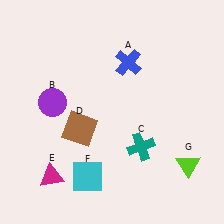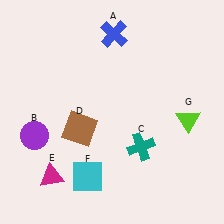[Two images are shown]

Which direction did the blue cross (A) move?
The blue cross (A) moved up.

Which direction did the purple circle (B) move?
The purple circle (B) moved down.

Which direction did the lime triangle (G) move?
The lime triangle (G) moved up.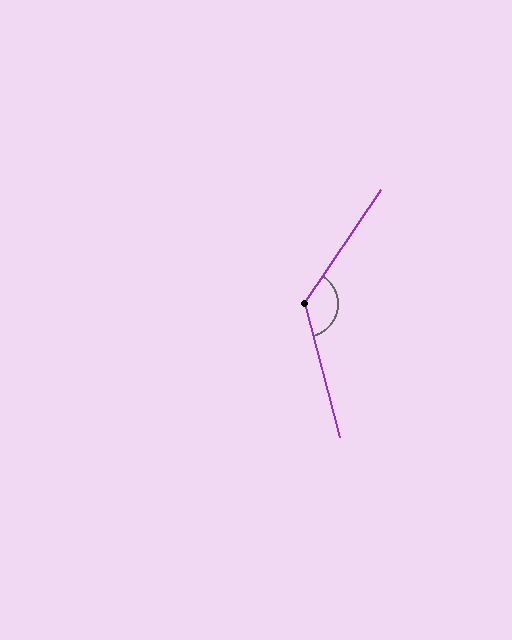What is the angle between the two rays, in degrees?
Approximately 132 degrees.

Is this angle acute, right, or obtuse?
It is obtuse.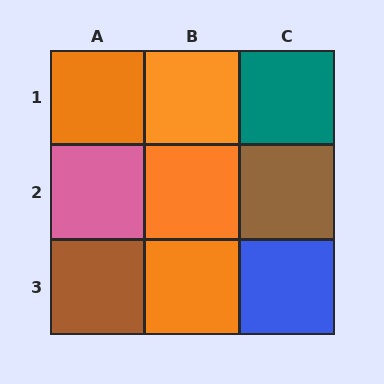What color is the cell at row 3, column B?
Orange.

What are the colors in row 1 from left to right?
Orange, orange, teal.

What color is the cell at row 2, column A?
Pink.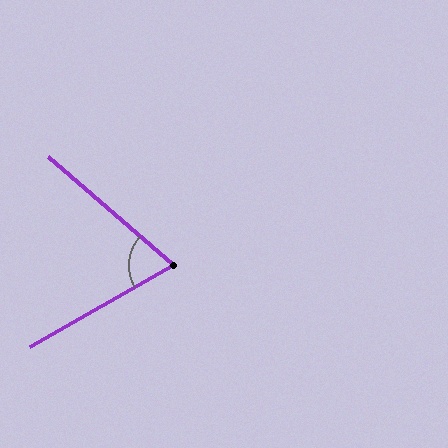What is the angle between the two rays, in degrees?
Approximately 71 degrees.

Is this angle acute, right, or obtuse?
It is acute.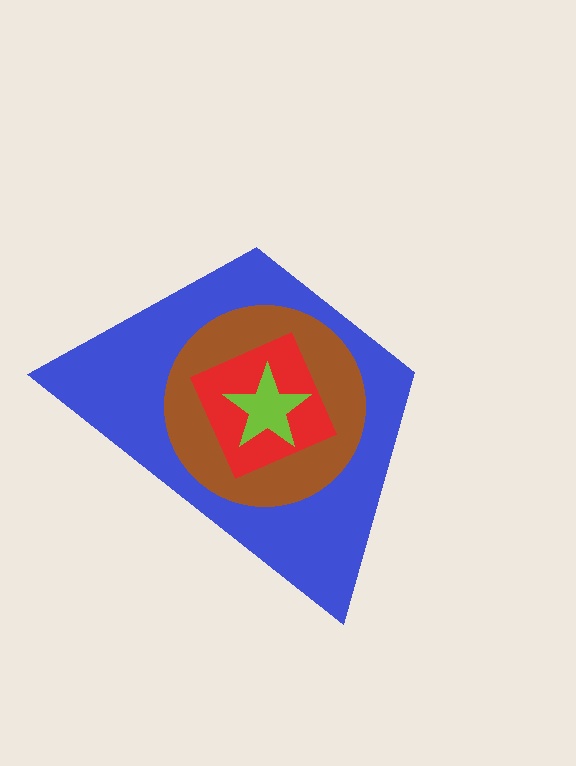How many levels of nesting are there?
4.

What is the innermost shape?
The lime star.